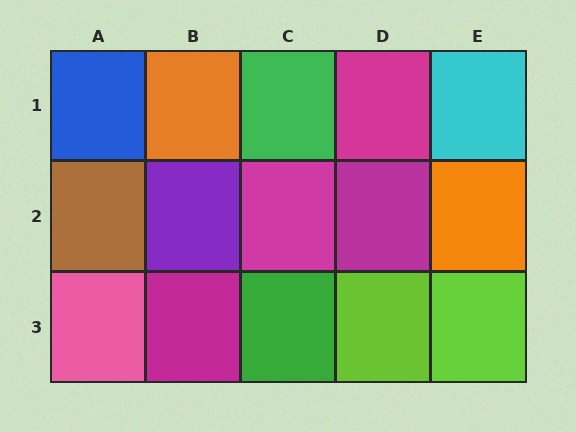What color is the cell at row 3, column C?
Green.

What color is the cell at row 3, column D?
Lime.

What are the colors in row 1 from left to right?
Blue, orange, green, magenta, cyan.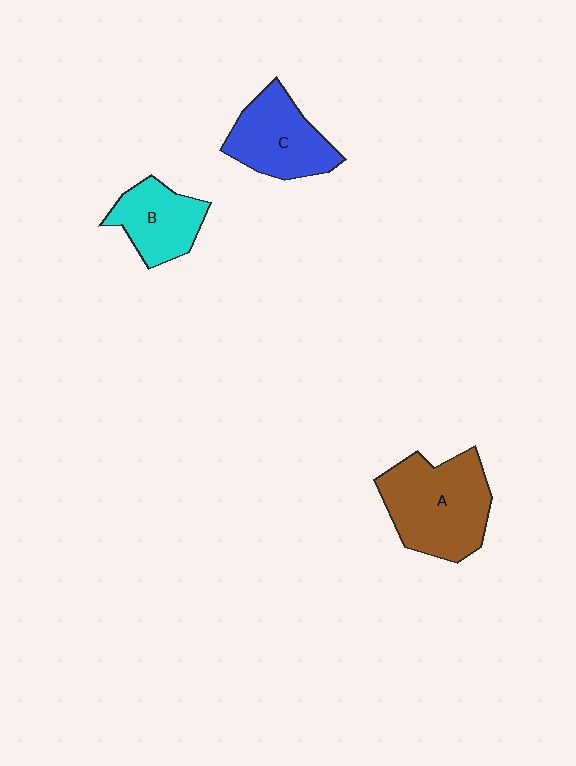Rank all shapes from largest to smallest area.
From largest to smallest: A (brown), C (blue), B (cyan).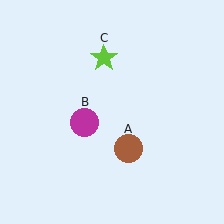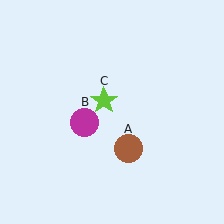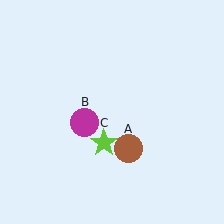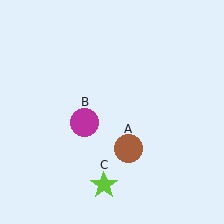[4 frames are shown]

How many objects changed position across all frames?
1 object changed position: lime star (object C).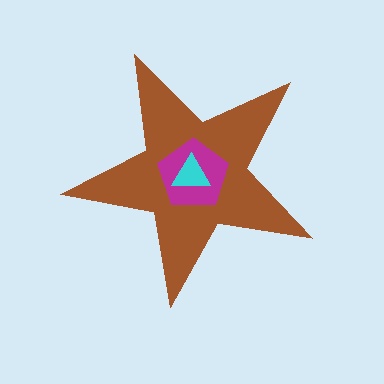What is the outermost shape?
The brown star.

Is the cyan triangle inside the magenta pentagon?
Yes.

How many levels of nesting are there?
3.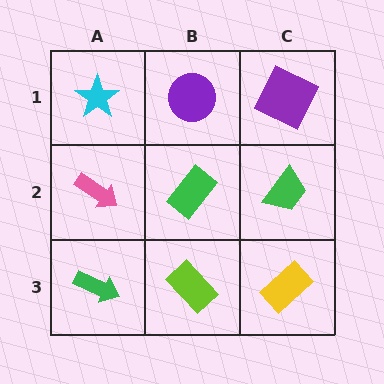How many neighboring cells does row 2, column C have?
3.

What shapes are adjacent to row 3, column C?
A green trapezoid (row 2, column C), a lime rectangle (row 3, column B).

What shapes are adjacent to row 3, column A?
A pink arrow (row 2, column A), a lime rectangle (row 3, column B).